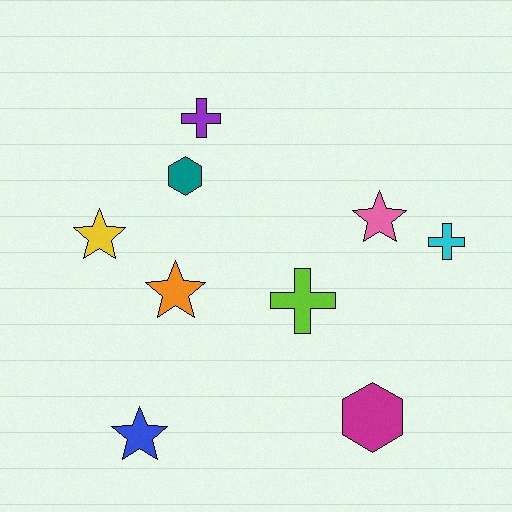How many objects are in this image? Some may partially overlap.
There are 9 objects.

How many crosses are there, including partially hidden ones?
There are 3 crosses.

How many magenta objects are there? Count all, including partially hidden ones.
There is 1 magenta object.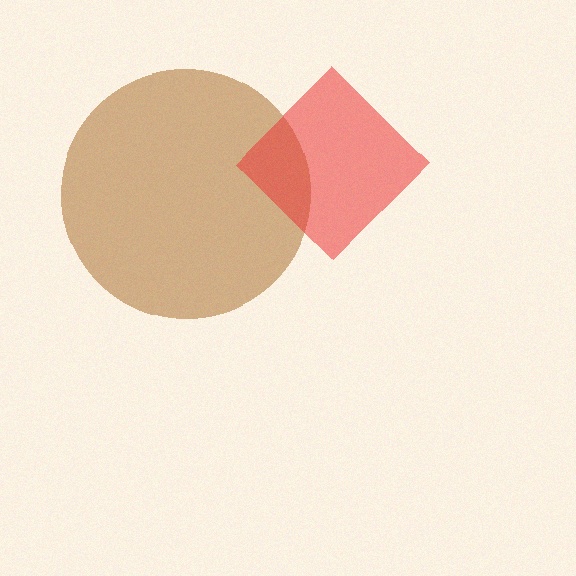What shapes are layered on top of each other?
The layered shapes are: a brown circle, a red diamond.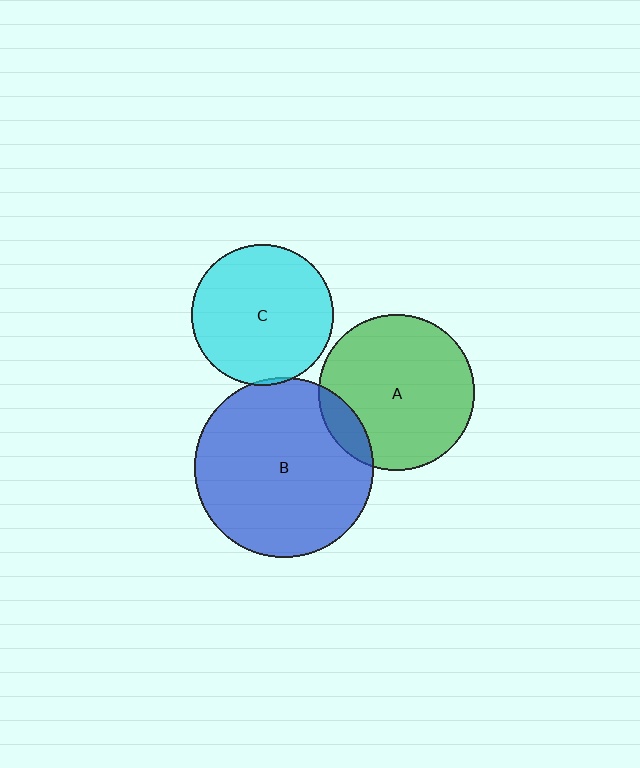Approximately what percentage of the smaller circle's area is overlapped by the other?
Approximately 10%.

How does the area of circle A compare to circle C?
Approximately 1.2 times.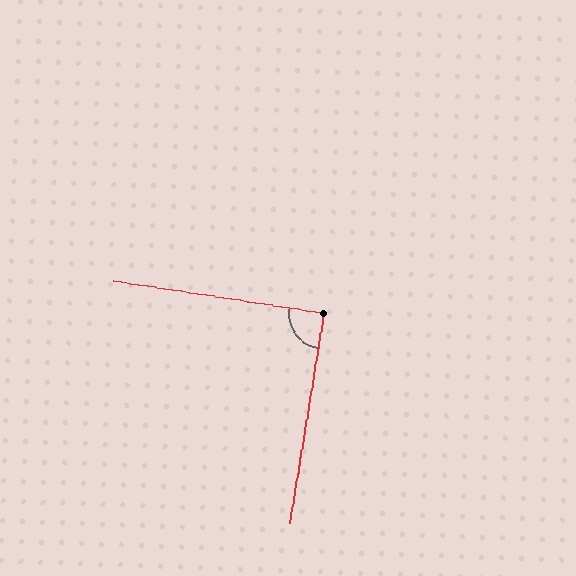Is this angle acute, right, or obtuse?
It is approximately a right angle.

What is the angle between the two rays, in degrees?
Approximately 90 degrees.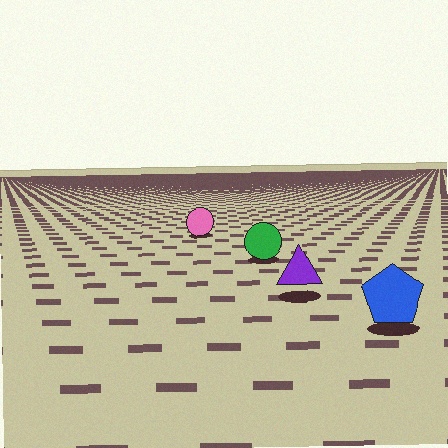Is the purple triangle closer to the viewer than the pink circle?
Yes. The purple triangle is closer — you can tell from the texture gradient: the ground texture is coarser near it.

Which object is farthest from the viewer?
The pink circle is farthest from the viewer. It appears smaller and the ground texture around it is denser.